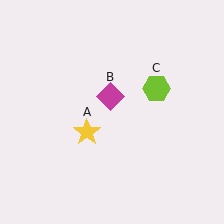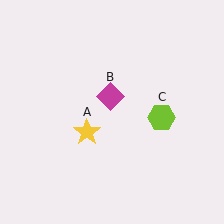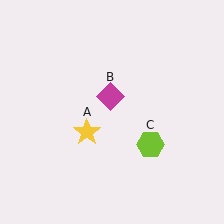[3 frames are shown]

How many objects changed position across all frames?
1 object changed position: lime hexagon (object C).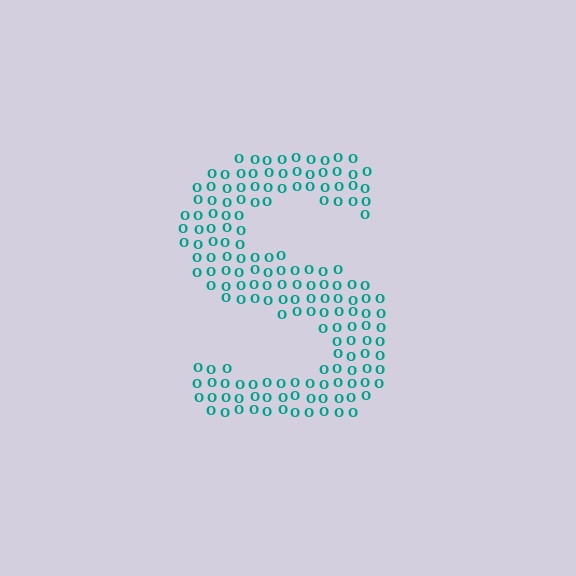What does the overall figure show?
The overall figure shows the letter S.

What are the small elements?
The small elements are letter O's.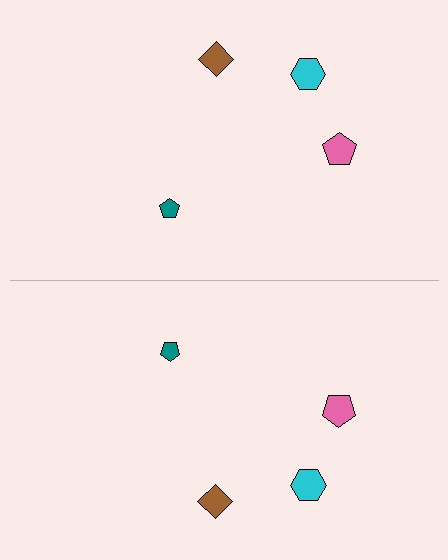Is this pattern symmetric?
Yes, this pattern has bilateral (reflection) symmetry.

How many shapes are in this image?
There are 8 shapes in this image.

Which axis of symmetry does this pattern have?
The pattern has a horizontal axis of symmetry running through the center of the image.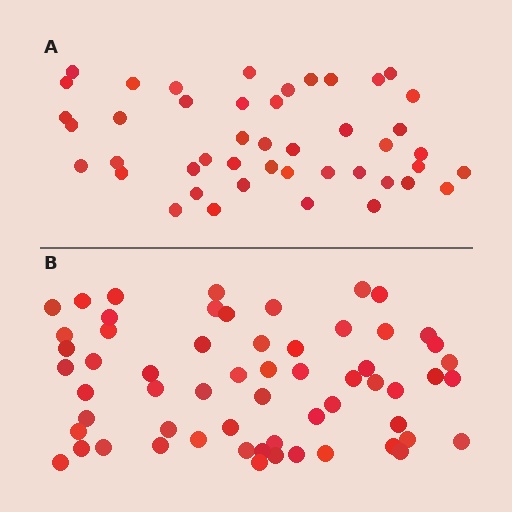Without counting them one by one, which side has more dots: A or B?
Region B (the bottom region) has more dots.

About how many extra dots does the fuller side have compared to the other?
Region B has approximately 15 more dots than region A.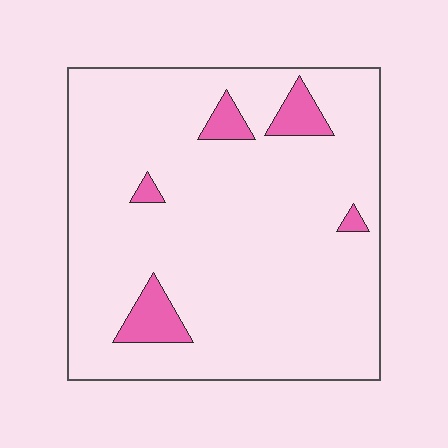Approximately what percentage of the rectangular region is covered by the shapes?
Approximately 10%.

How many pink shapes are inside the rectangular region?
5.